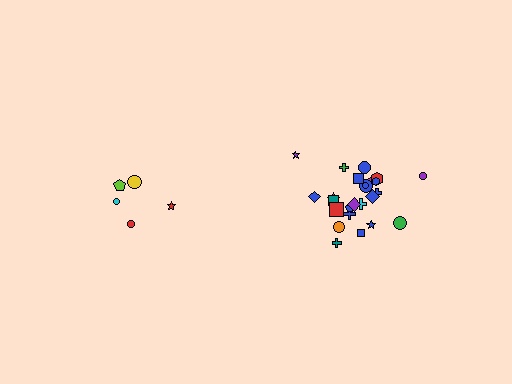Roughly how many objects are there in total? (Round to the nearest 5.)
Roughly 30 objects in total.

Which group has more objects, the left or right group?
The right group.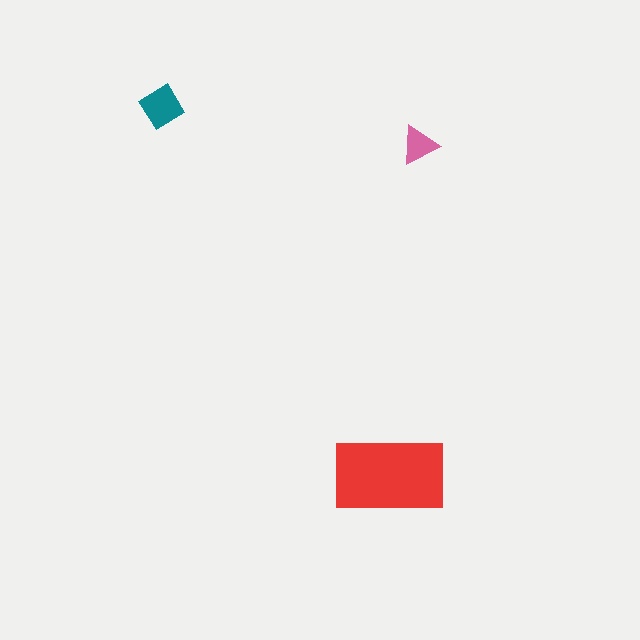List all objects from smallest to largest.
The pink triangle, the teal diamond, the red rectangle.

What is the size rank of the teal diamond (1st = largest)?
2nd.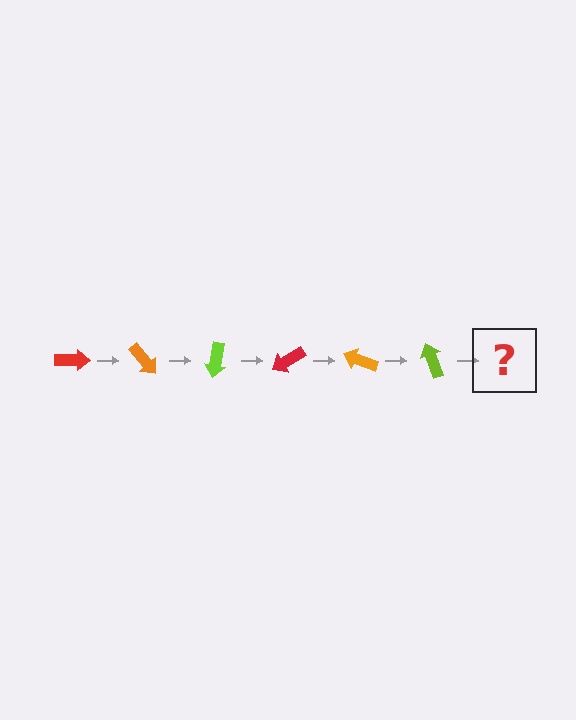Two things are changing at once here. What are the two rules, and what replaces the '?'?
The two rules are that it rotates 50 degrees each step and the color cycles through red, orange, and lime. The '?' should be a red arrow, rotated 300 degrees from the start.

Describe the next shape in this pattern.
It should be a red arrow, rotated 300 degrees from the start.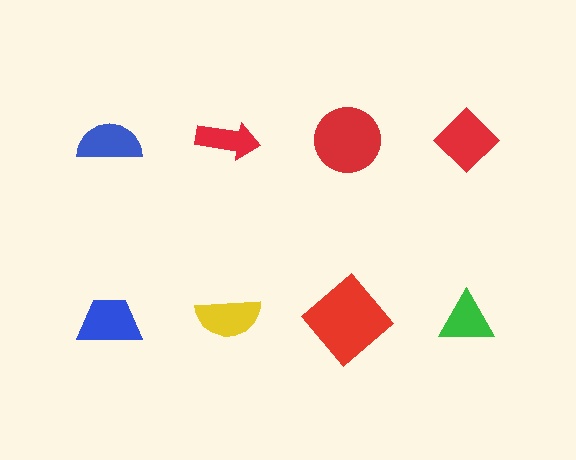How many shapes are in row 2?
4 shapes.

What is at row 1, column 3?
A red circle.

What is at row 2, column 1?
A blue trapezoid.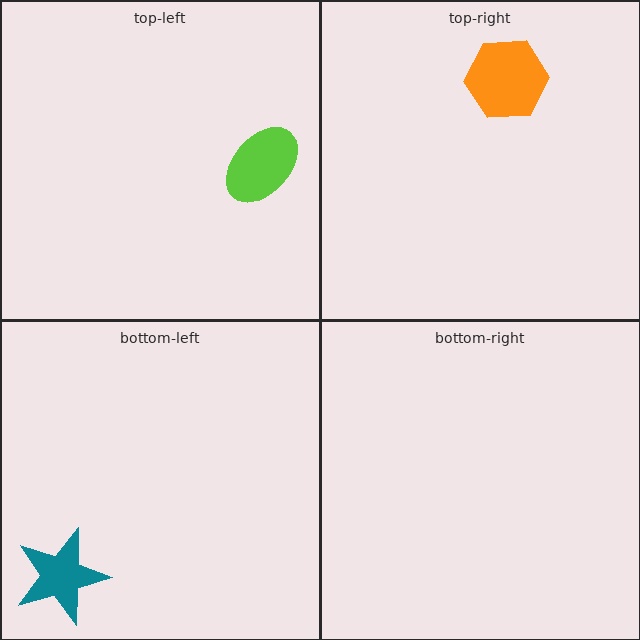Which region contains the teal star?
The bottom-left region.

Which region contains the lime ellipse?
The top-left region.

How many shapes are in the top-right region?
1.